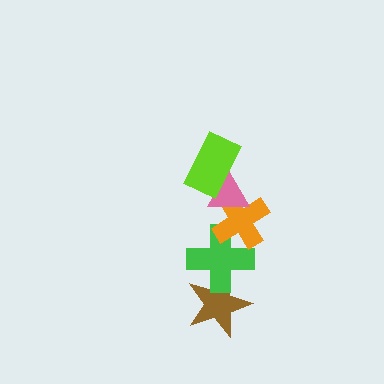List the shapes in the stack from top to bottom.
From top to bottom: the lime rectangle, the pink triangle, the orange cross, the green cross, the brown star.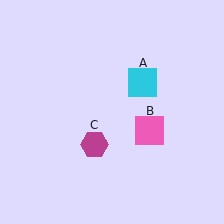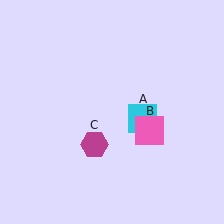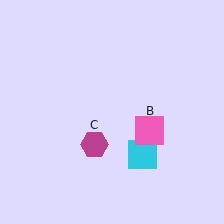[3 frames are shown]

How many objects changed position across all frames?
1 object changed position: cyan square (object A).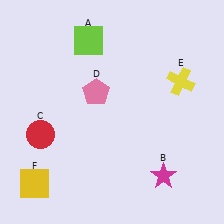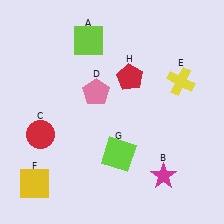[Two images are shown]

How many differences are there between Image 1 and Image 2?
There are 2 differences between the two images.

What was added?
A lime square (G), a red pentagon (H) were added in Image 2.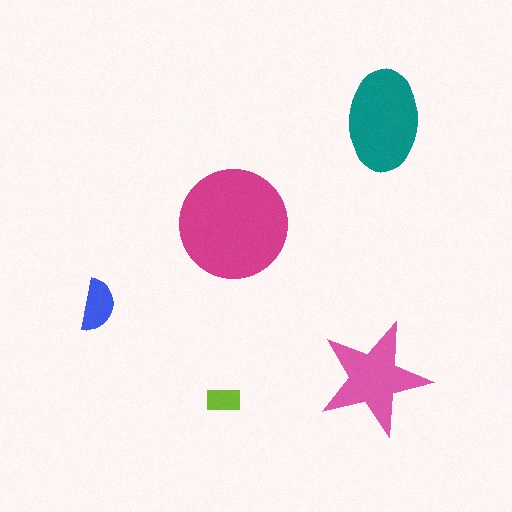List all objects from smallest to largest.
The lime rectangle, the blue semicircle, the pink star, the teal ellipse, the magenta circle.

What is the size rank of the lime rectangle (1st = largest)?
5th.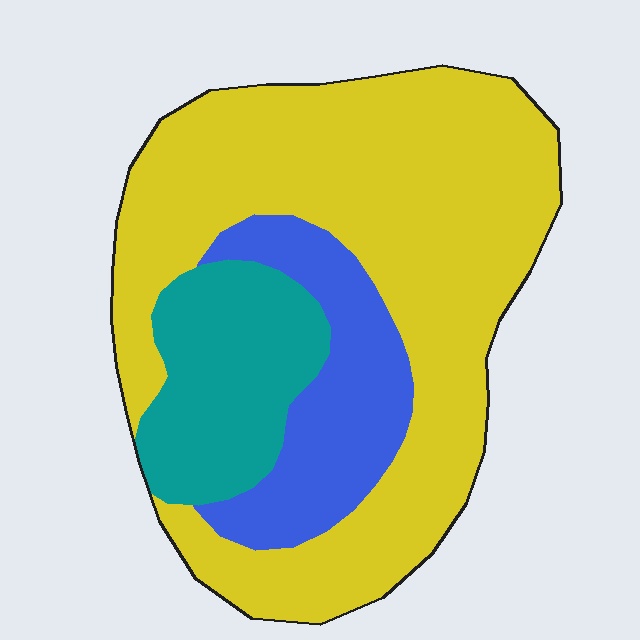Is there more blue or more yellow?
Yellow.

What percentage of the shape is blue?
Blue takes up between a sixth and a third of the shape.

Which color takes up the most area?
Yellow, at roughly 65%.